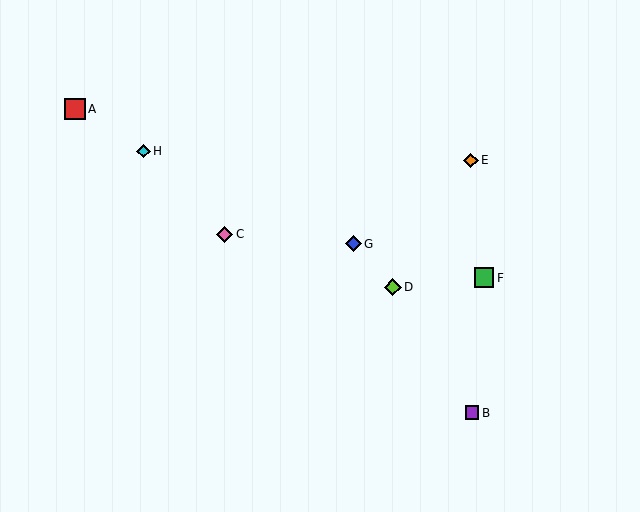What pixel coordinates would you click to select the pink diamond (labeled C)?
Click at (225, 234) to select the pink diamond C.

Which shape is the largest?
The red square (labeled A) is the largest.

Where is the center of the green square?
The center of the green square is at (484, 278).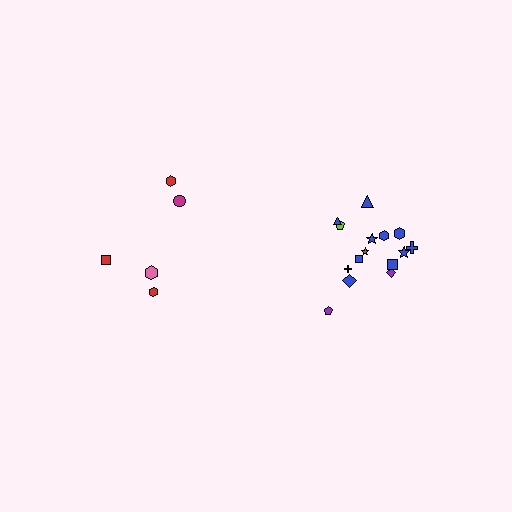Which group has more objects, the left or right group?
The right group.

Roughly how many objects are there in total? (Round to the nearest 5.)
Roughly 20 objects in total.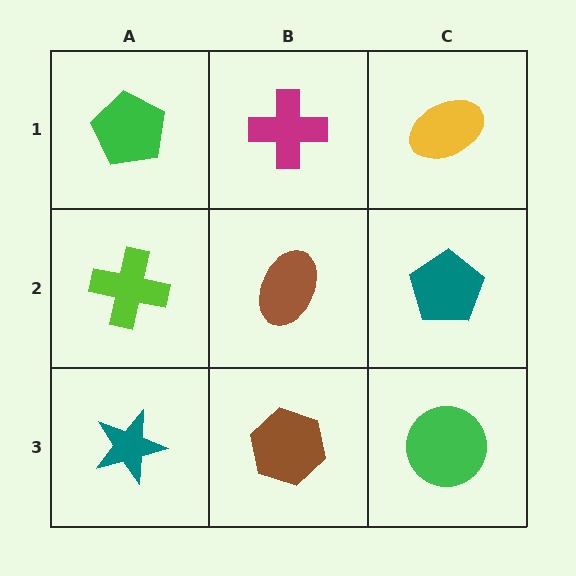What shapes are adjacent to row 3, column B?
A brown ellipse (row 2, column B), a teal star (row 3, column A), a green circle (row 3, column C).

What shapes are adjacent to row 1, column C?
A teal pentagon (row 2, column C), a magenta cross (row 1, column B).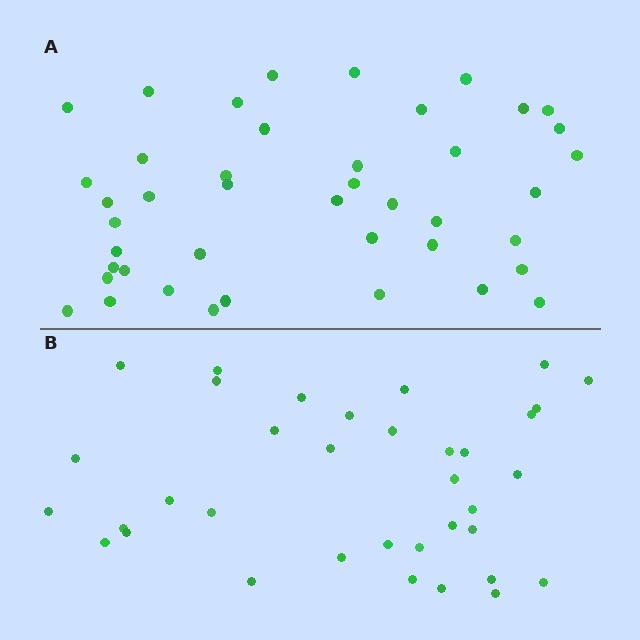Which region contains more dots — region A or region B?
Region A (the top region) has more dots.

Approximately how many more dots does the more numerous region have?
Region A has roughly 8 or so more dots than region B.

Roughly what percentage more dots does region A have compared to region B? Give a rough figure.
About 20% more.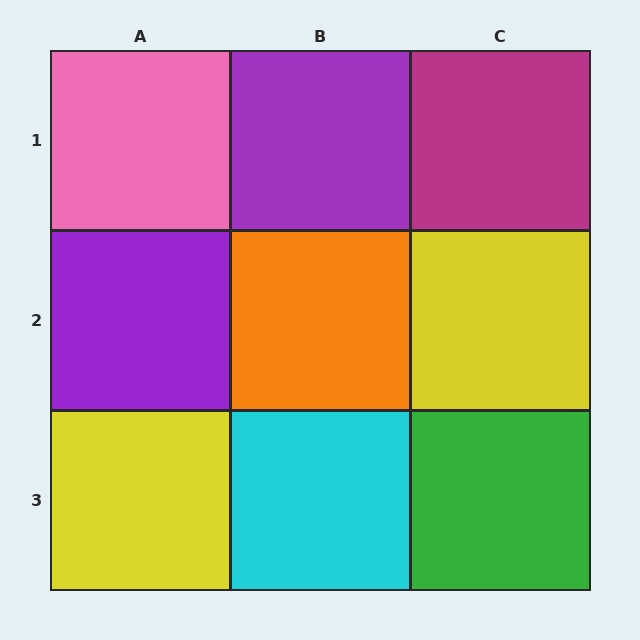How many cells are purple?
2 cells are purple.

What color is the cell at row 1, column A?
Pink.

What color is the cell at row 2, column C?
Yellow.